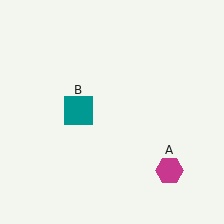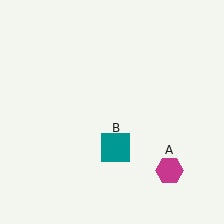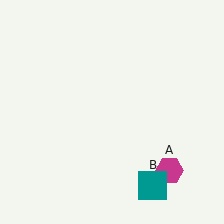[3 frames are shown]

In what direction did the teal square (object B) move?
The teal square (object B) moved down and to the right.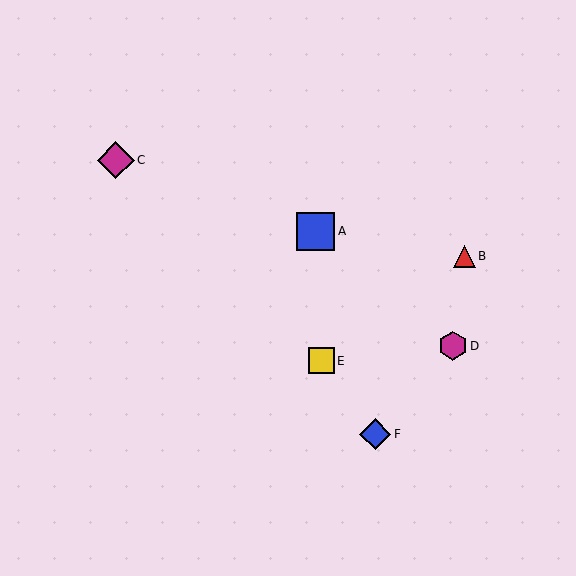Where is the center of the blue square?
The center of the blue square is at (315, 231).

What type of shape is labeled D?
Shape D is a magenta hexagon.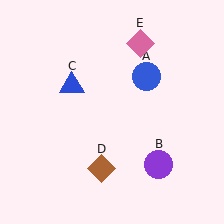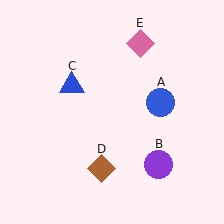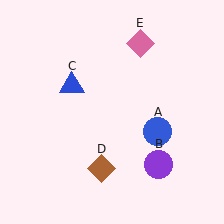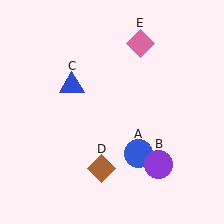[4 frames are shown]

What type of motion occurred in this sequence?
The blue circle (object A) rotated clockwise around the center of the scene.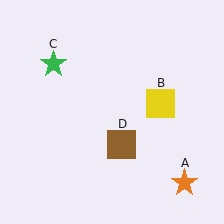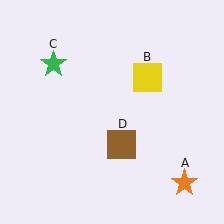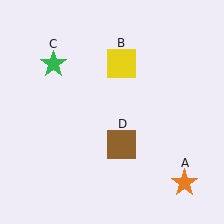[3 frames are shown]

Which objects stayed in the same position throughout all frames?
Orange star (object A) and green star (object C) and brown square (object D) remained stationary.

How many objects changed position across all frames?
1 object changed position: yellow square (object B).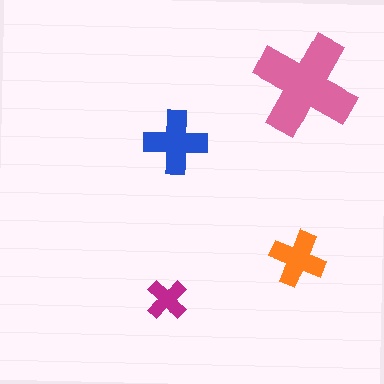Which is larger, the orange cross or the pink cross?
The pink one.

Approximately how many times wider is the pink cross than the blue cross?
About 1.5 times wider.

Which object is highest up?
The pink cross is topmost.